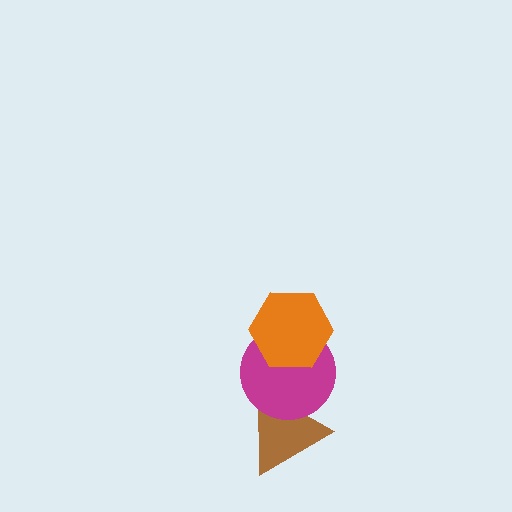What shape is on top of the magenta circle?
The orange hexagon is on top of the magenta circle.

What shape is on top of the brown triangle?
The magenta circle is on top of the brown triangle.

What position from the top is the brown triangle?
The brown triangle is 3rd from the top.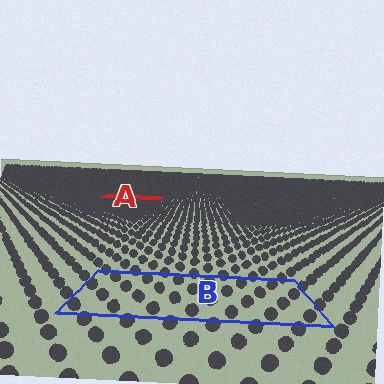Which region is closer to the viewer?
Region B is closer. The texture elements there are larger and more spread out.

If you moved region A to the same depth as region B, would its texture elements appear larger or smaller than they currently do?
They would appear larger. At a closer depth, the same texture elements are projected at a bigger on-screen size.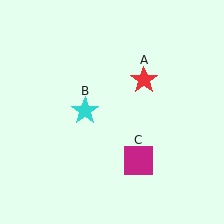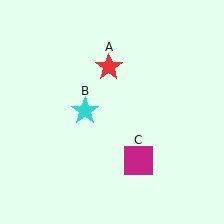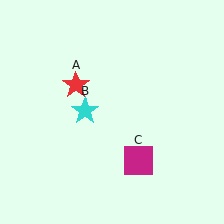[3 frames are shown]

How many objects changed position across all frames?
1 object changed position: red star (object A).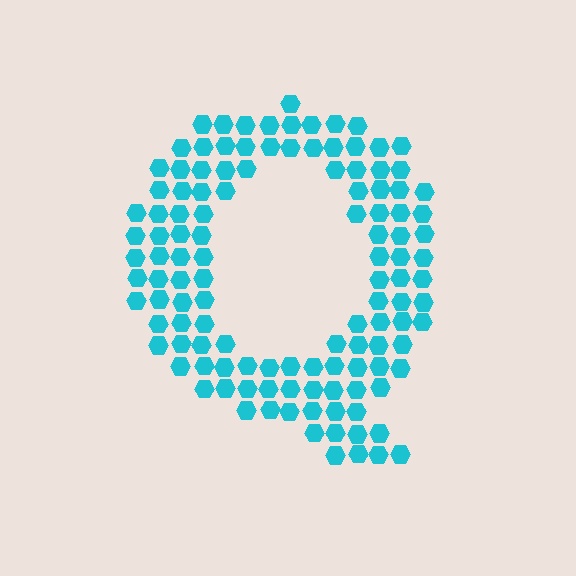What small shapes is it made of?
It is made of small hexagons.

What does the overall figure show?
The overall figure shows the letter Q.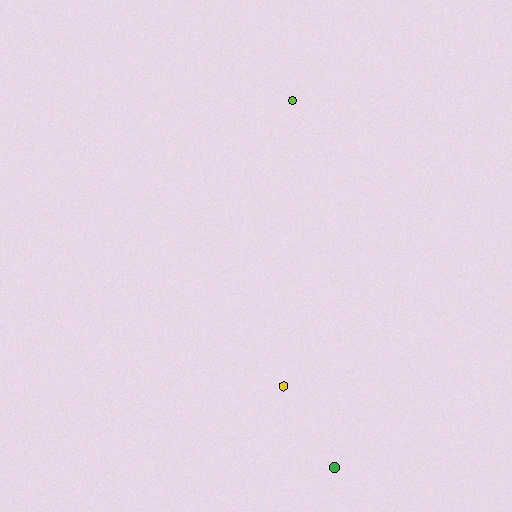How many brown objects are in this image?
There are no brown objects.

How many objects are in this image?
There are 3 objects.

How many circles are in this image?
There are 2 circles.